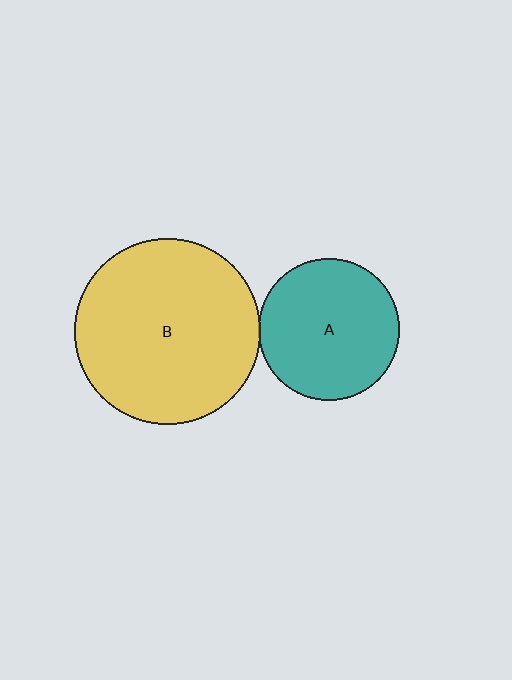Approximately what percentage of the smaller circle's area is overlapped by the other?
Approximately 5%.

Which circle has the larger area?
Circle B (yellow).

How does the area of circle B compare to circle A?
Approximately 1.7 times.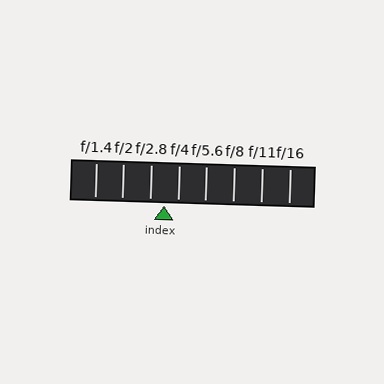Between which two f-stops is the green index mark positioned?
The index mark is between f/2.8 and f/4.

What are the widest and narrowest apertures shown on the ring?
The widest aperture shown is f/1.4 and the narrowest is f/16.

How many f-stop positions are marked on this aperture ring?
There are 8 f-stop positions marked.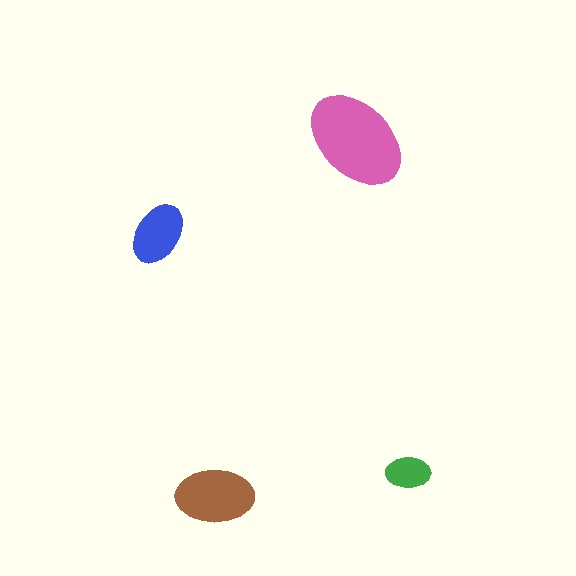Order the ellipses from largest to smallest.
the pink one, the brown one, the blue one, the green one.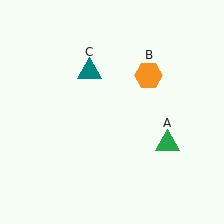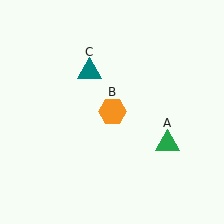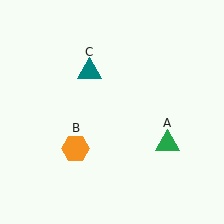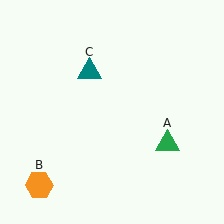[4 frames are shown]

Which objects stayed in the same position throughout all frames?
Green triangle (object A) and teal triangle (object C) remained stationary.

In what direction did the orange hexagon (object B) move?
The orange hexagon (object B) moved down and to the left.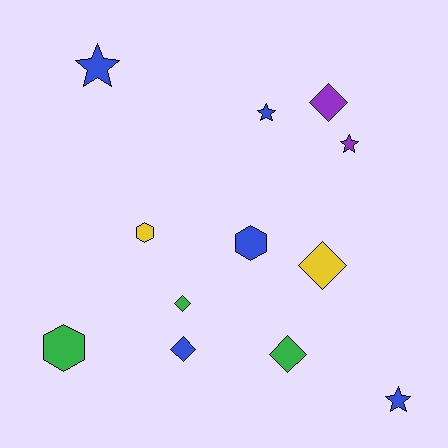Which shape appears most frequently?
Diamond, with 5 objects.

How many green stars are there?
There are no green stars.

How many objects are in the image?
There are 12 objects.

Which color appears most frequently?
Blue, with 5 objects.